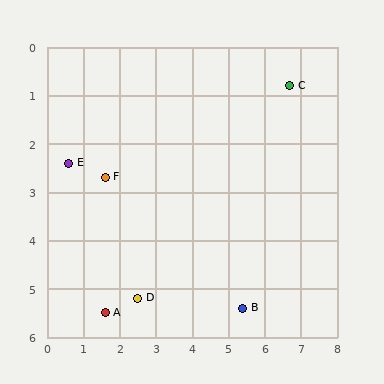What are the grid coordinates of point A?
Point A is at approximately (1.6, 5.5).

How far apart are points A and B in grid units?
Points A and B are about 3.8 grid units apart.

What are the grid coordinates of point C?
Point C is at approximately (6.7, 0.8).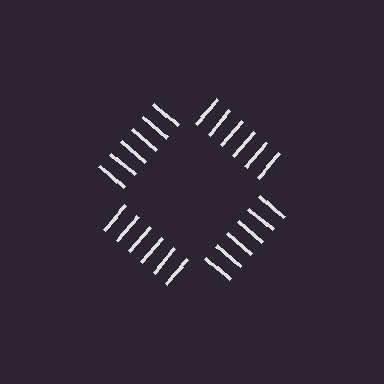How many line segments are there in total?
24 — 6 along each of the 4 edges.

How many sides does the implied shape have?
4 sides — the line-ends trace a square.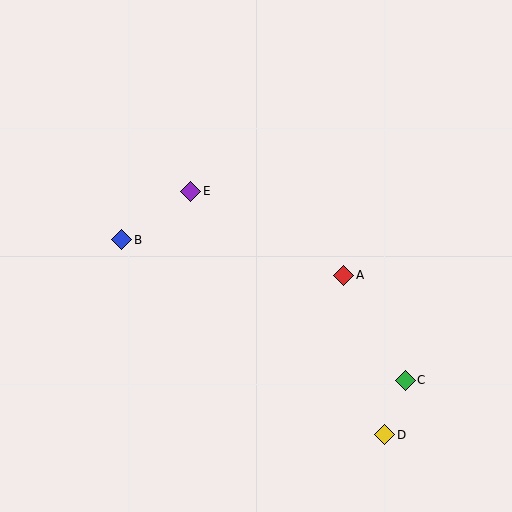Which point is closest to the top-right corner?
Point A is closest to the top-right corner.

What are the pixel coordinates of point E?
Point E is at (191, 191).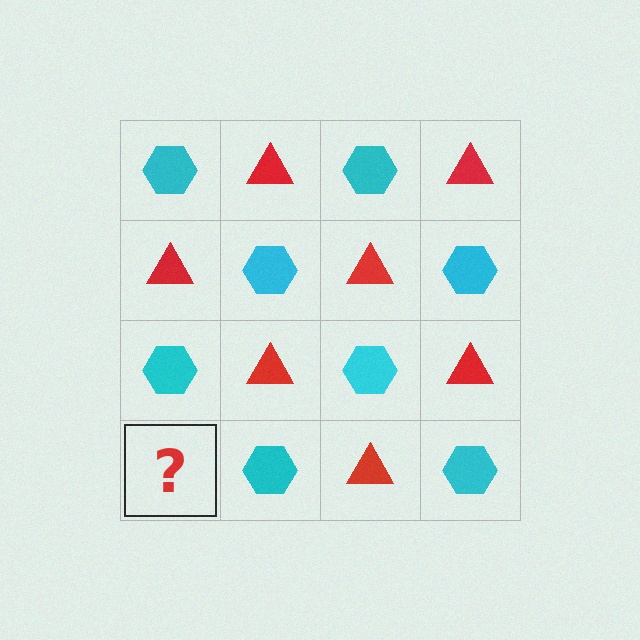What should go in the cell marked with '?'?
The missing cell should contain a red triangle.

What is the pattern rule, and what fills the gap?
The rule is that it alternates cyan hexagon and red triangle in a checkerboard pattern. The gap should be filled with a red triangle.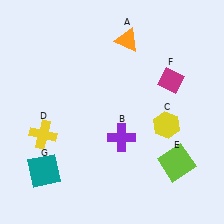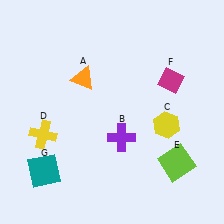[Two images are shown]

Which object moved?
The orange triangle (A) moved left.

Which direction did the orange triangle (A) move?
The orange triangle (A) moved left.